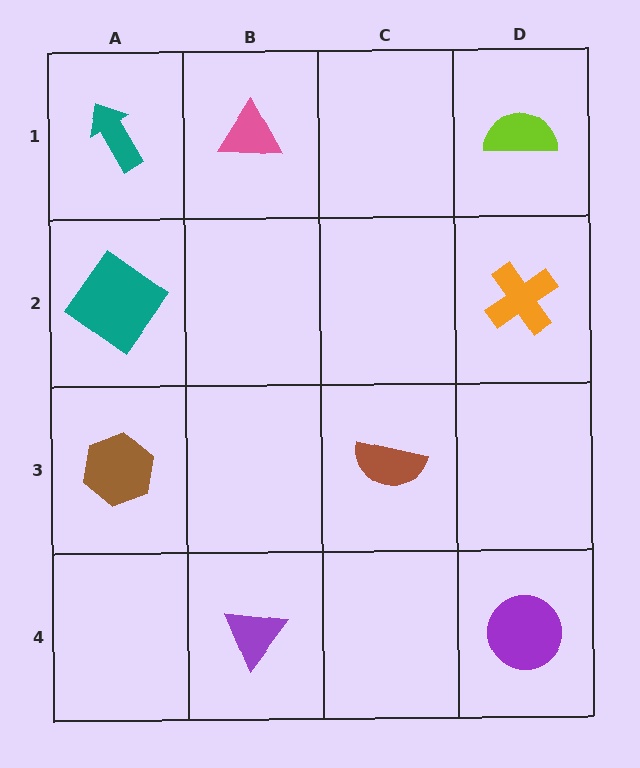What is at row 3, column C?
A brown semicircle.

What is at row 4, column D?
A purple circle.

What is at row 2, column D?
An orange cross.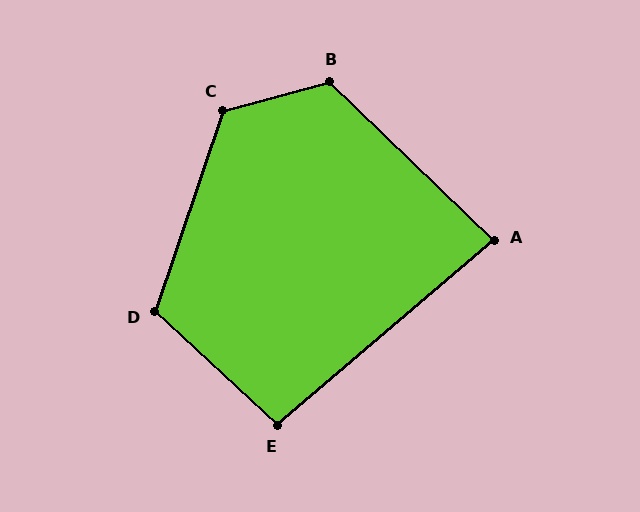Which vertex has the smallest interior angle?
A, at approximately 85 degrees.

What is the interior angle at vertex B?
Approximately 121 degrees (obtuse).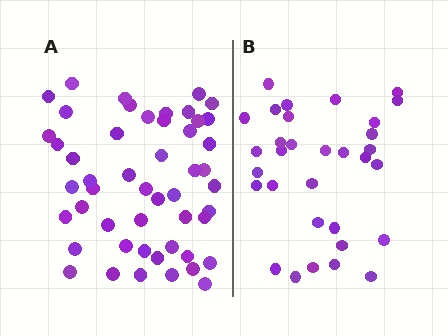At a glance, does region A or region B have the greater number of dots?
Region A (the left region) has more dots.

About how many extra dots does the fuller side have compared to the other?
Region A has approximately 20 more dots than region B.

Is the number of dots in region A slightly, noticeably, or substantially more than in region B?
Region A has substantially more. The ratio is roughly 1.6 to 1.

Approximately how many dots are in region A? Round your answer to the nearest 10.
About 50 dots.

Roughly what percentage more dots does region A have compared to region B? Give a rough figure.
About 55% more.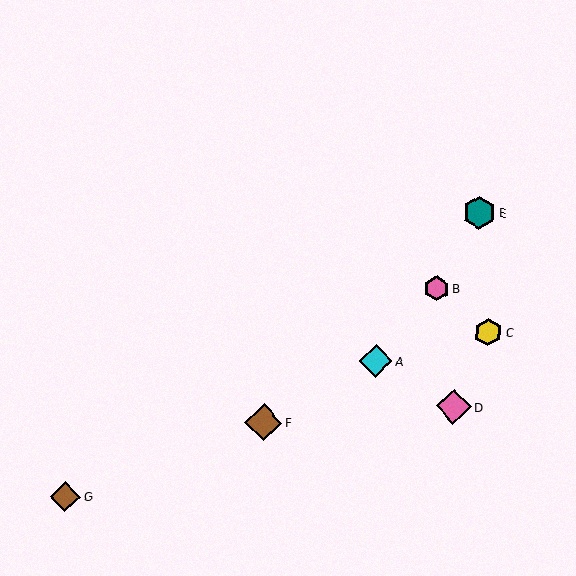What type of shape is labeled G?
Shape G is a brown diamond.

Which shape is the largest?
The brown diamond (labeled F) is the largest.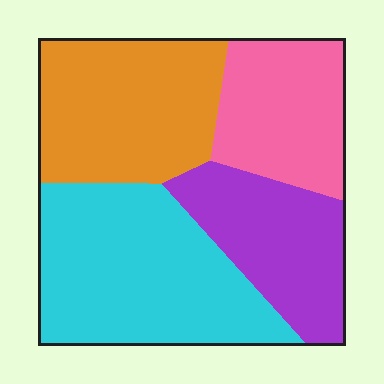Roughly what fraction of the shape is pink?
Pink takes up between a sixth and a third of the shape.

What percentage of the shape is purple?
Purple takes up less than a quarter of the shape.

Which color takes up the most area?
Cyan, at roughly 35%.